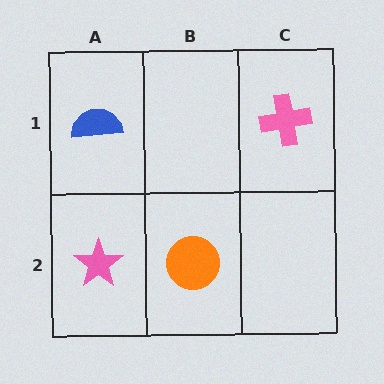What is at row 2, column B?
An orange circle.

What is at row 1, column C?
A pink cross.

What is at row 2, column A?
A pink star.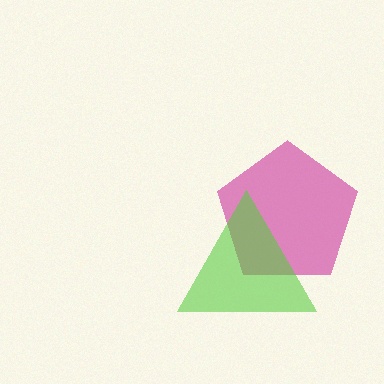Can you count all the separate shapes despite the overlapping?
Yes, there are 2 separate shapes.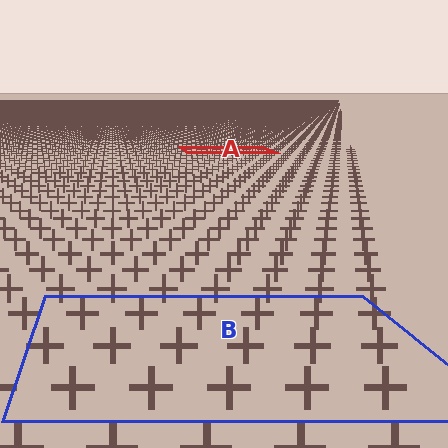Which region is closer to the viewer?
Region B is closer. The texture elements there are larger and more spread out.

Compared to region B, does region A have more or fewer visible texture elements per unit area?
Region A has more texture elements per unit area — they are packed more densely because it is farther away.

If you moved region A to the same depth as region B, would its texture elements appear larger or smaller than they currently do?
They would appear larger. At a closer depth, the same texture elements are projected at a bigger on-screen size.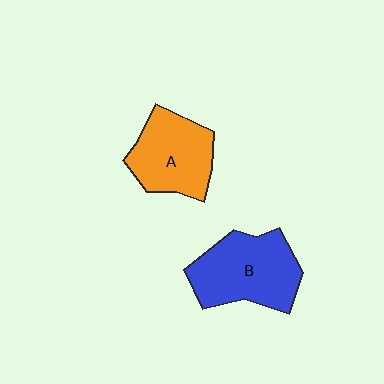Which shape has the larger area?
Shape B (blue).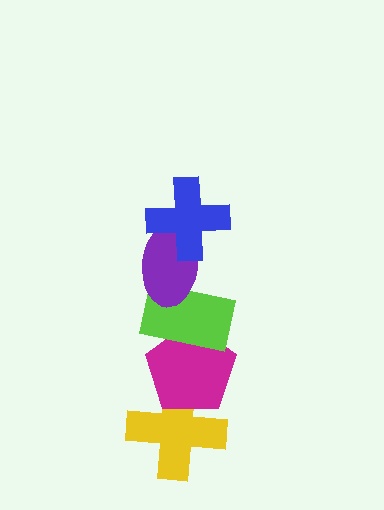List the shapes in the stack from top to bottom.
From top to bottom: the blue cross, the purple ellipse, the lime rectangle, the magenta pentagon, the yellow cross.